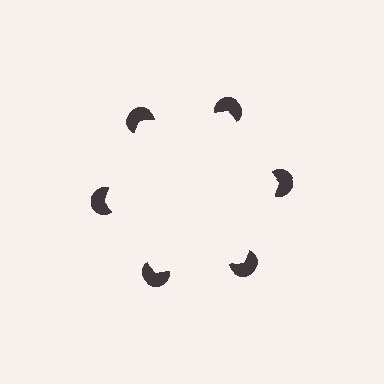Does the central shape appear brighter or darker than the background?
It typically appears slightly brighter than the background, even though no actual brightness change is drawn.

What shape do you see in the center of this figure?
An illusory hexagon — its edges are inferred from the aligned wedge cuts in the pac-man discs, not physically drawn.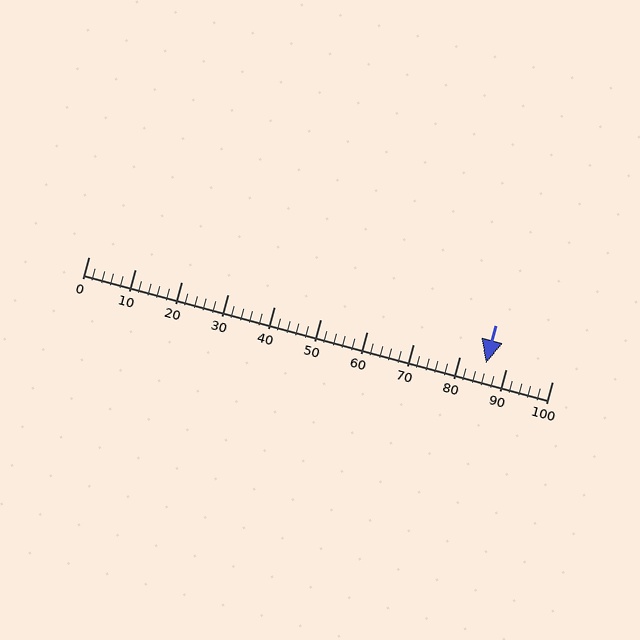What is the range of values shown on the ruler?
The ruler shows values from 0 to 100.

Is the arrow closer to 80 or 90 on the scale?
The arrow is closer to 90.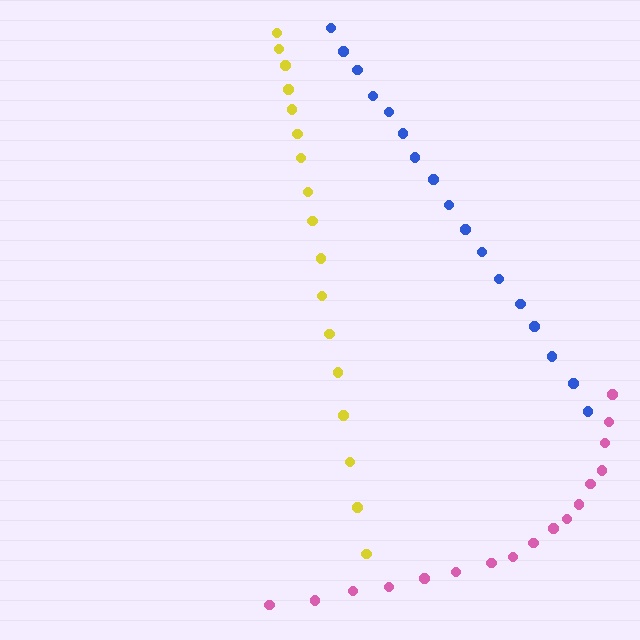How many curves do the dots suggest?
There are 3 distinct paths.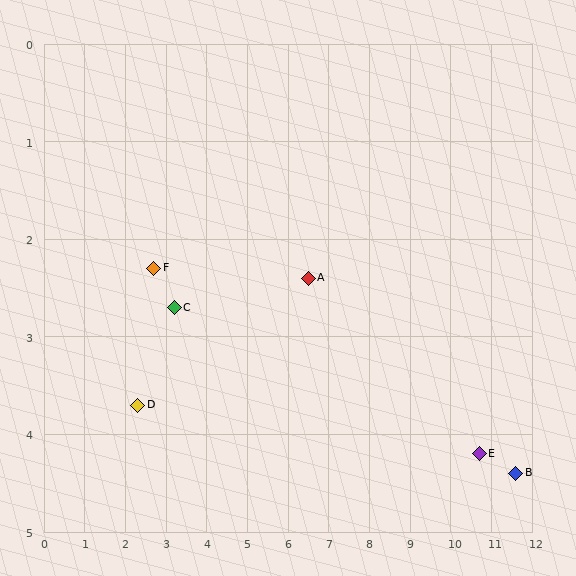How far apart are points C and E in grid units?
Points C and E are about 7.6 grid units apart.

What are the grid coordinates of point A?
Point A is at approximately (6.5, 2.4).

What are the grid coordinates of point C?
Point C is at approximately (3.2, 2.7).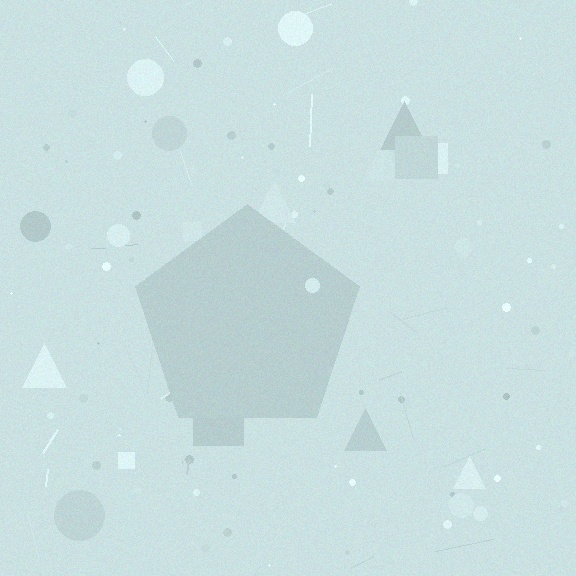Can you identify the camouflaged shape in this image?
The camouflaged shape is a pentagon.